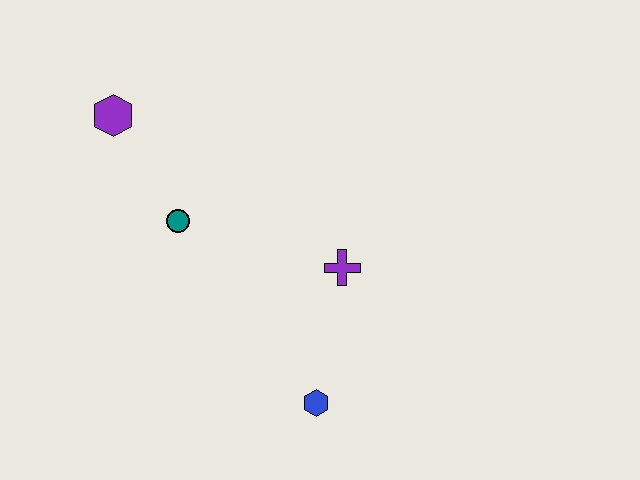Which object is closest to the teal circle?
The purple hexagon is closest to the teal circle.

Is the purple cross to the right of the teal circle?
Yes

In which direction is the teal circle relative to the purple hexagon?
The teal circle is below the purple hexagon.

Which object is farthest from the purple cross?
The purple hexagon is farthest from the purple cross.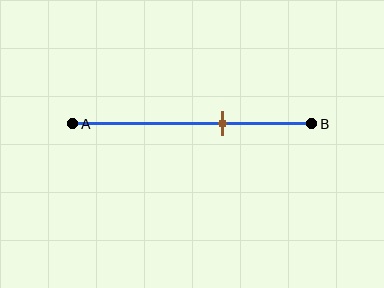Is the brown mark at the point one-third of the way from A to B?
No, the mark is at about 65% from A, not at the 33% one-third point.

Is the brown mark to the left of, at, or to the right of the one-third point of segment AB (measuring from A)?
The brown mark is to the right of the one-third point of segment AB.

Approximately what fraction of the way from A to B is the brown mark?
The brown mark is approximately 65% of the way from A to B.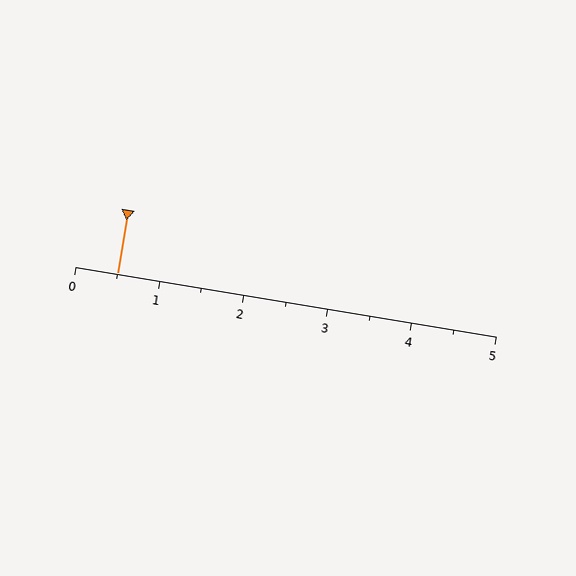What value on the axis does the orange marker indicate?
The marker indicates approximately 0.5.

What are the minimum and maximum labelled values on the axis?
The axis runs from 0 to 5.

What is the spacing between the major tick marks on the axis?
The major ticks are spaced 1 apart.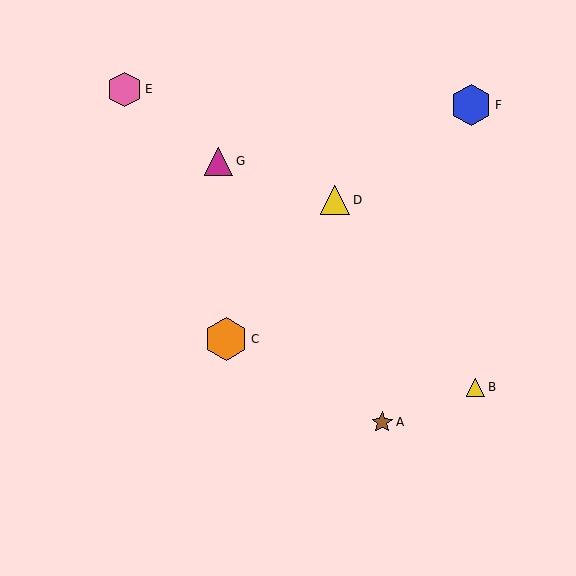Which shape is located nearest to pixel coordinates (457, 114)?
The blue hexagon (labeled F) at (471, 105) is nearest to that location.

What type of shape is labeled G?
Shape G is a magenta triangle.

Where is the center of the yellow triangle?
The center of the yellow triangle is at (335, 200).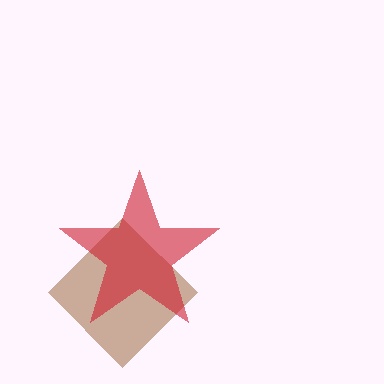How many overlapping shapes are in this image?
There are 2 overlapping shapes in the image.